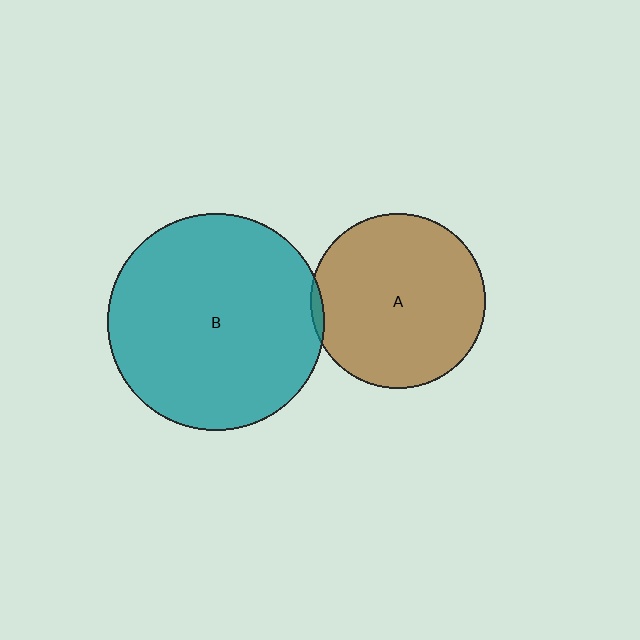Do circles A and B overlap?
Yes.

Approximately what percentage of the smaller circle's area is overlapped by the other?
Approximately 5%.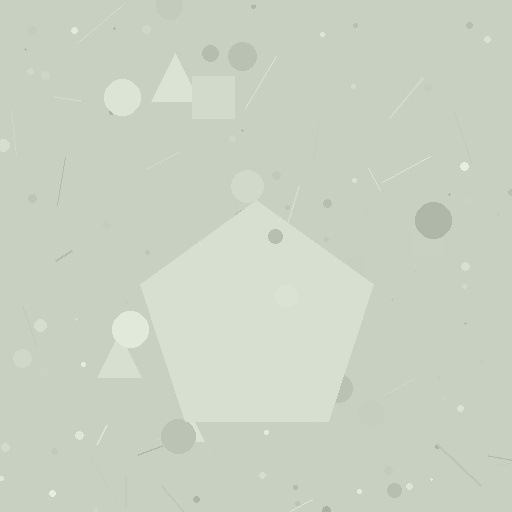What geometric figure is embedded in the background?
A pentagon is embedded in the background.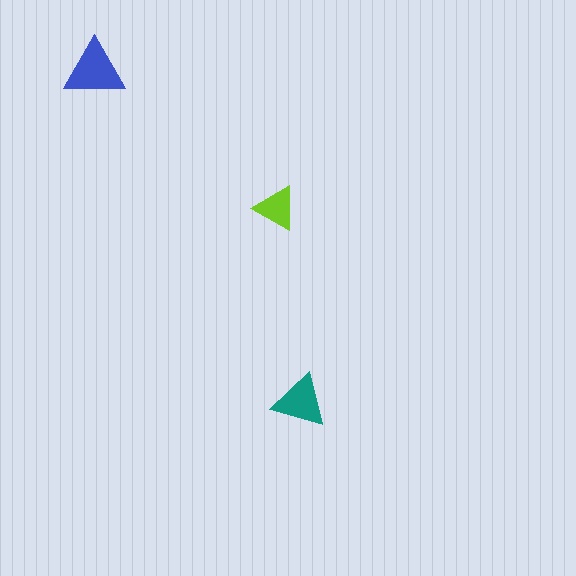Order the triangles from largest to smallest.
the blue one, the teal one, the lime one.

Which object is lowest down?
The teal triangle is bottommost.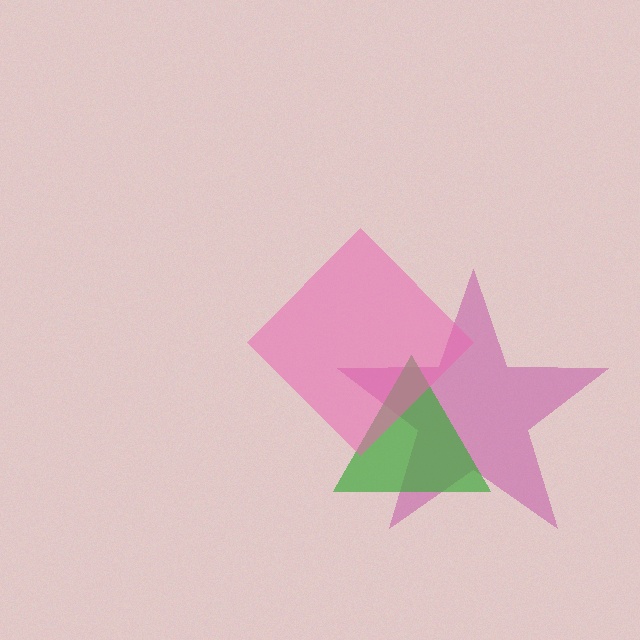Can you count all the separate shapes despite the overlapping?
Yes, there are 3 separate shapes.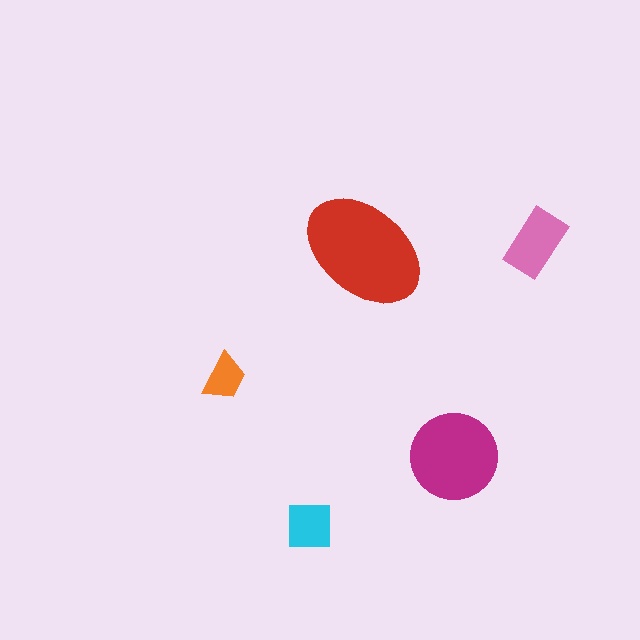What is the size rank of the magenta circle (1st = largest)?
2nd.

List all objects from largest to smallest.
The red ellipse, the magenta circle, the pink rectangle, the cyan square, the orange trapezoid.